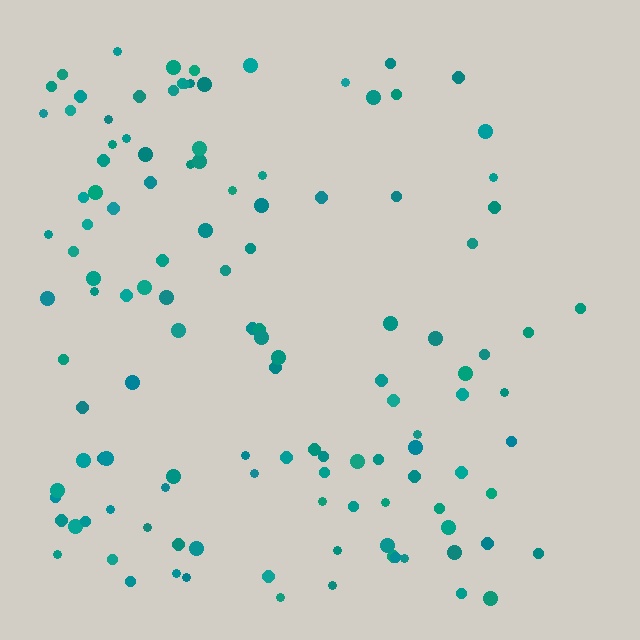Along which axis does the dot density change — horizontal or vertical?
Horizontal.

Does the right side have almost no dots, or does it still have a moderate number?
Still a moderate number, just noticeably fewer than the left.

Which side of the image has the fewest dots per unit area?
The right.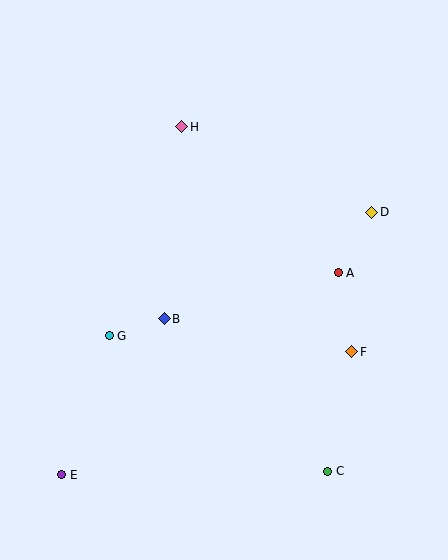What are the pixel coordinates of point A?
Point A is at (338, 273).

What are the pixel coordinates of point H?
Point H is at (182, 127).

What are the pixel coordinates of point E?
Point E is at (62, 475).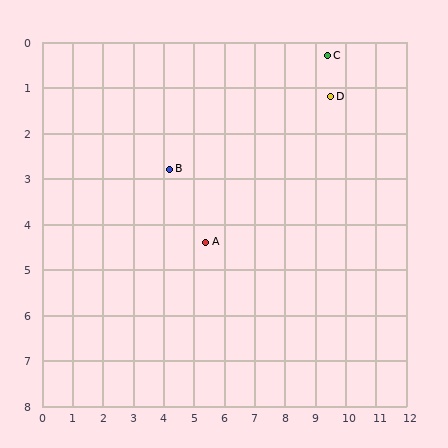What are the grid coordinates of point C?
Point C is at approximately (9.4, 0.3).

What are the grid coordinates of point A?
Point A is at approximately (5.4, 4.4).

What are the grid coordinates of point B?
Point B is at approximately (4.2, 2.8).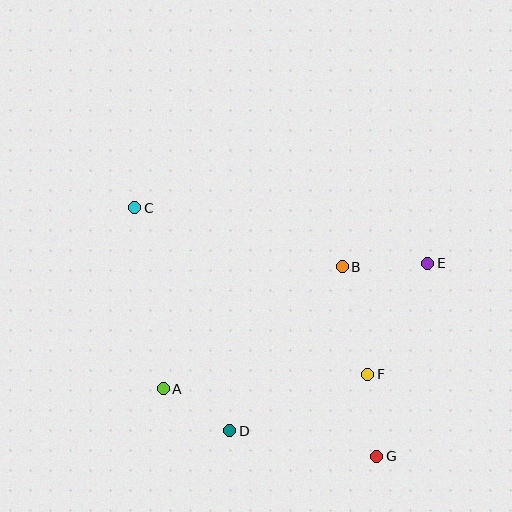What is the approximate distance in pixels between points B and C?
The distance between B and C is approximately 216 pixels.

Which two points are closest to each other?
Points A and D are closest to each other.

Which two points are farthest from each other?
Points C and G are farthest from each other.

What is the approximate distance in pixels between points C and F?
The distance between C and F is approximately 286 pixels.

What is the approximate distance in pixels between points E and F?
The distance between E and F is approximately 126 pixels.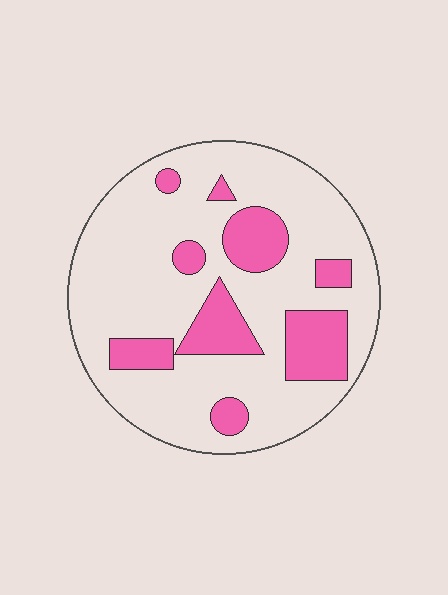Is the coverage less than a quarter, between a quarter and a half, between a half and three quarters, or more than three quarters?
Less than a quarter.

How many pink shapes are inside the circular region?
9.